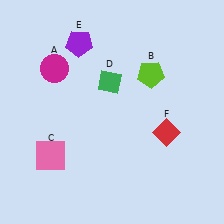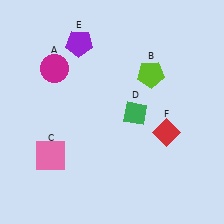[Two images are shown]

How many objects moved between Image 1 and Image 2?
1 object moved between the two images.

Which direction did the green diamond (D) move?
The green diamond (D) moved down.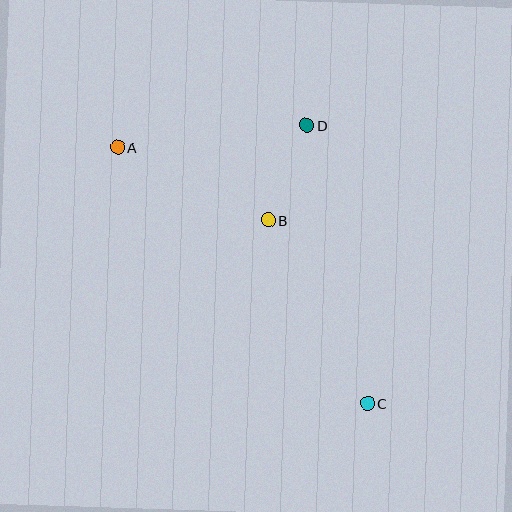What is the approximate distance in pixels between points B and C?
The distance between B and C is approximately 208 pixels.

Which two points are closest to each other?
Points B and D are closest to each other.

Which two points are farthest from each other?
Points A and C are farthest from each other.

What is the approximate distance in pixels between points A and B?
The distance between A and B is approximately 167 pixels.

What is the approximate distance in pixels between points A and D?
The distance between A and D is approximately 190 pixels.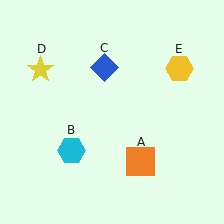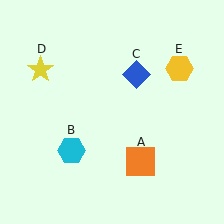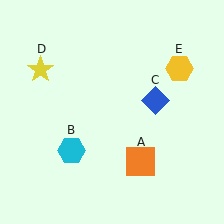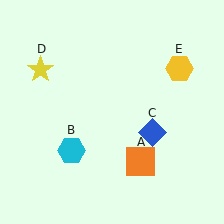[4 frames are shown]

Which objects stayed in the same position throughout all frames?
Orange square (object A) and cyan hexagon (object B) and yellow star (object D) and yellow hexagon (object E) remained stationary.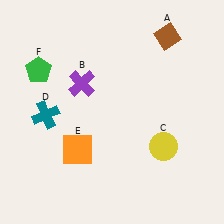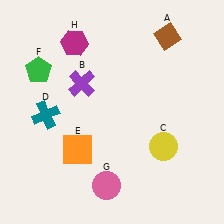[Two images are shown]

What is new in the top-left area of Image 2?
A magenta hexagon (H) was added in the top-left area of Image 2.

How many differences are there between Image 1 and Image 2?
There are 2 differences between the two images.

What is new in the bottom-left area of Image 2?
A pink circle (G) was added in the bottom-left area of Image 2.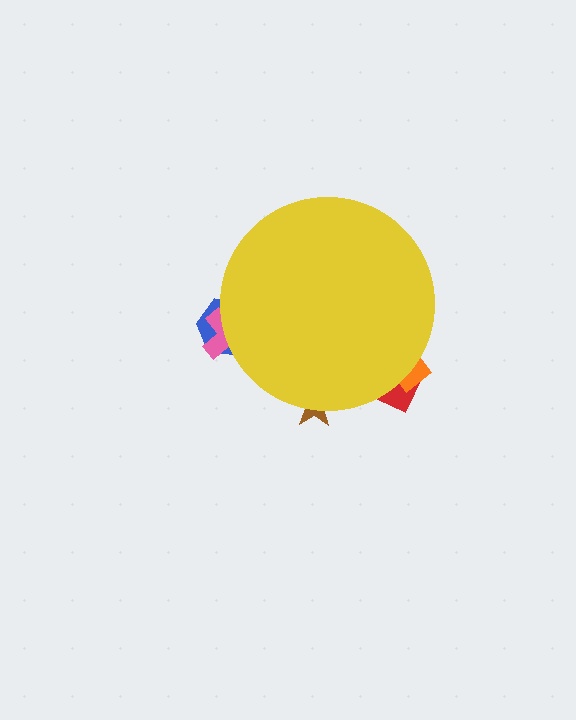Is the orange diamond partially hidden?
Yes, the orange diamond is partially hidden behind the yellow circle.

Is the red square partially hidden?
Yes, the red square is partially hidden behind the yellow circle.